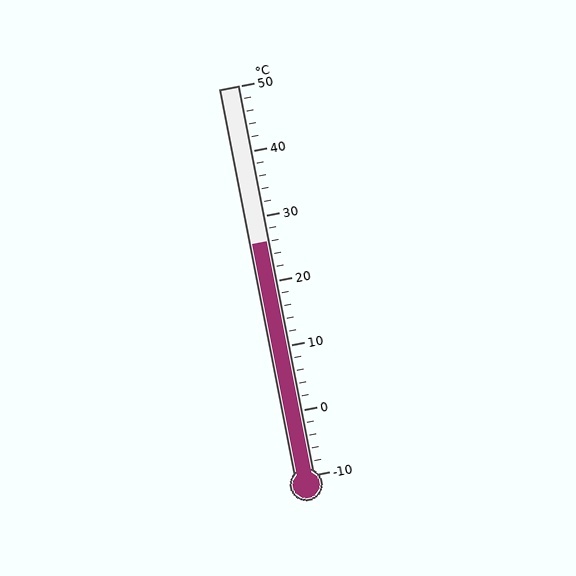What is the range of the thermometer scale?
The thermometer scale ranges from -10°C to 50°C.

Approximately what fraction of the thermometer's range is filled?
The thermometer is filled to approximately 60% of its range.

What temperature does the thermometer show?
The thermometer shows approximately 26°C.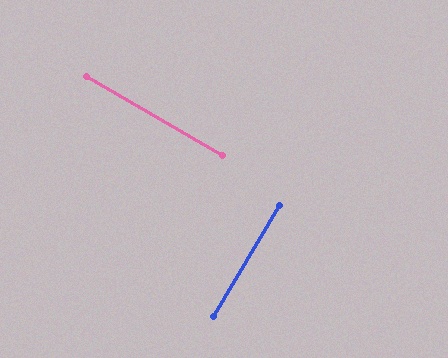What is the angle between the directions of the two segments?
Approximately 90 degrees.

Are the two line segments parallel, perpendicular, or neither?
Perpendicular — they meet at approximately 90°.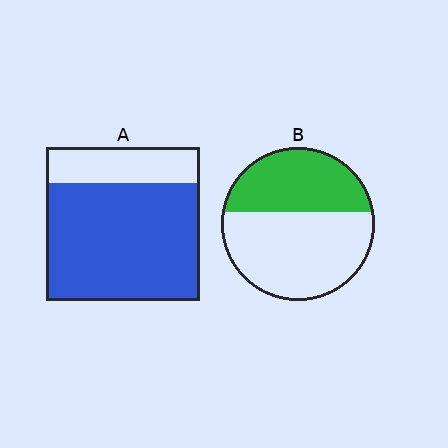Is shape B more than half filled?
No.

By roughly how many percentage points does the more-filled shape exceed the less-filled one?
By roughly 35 percentage points (A over B).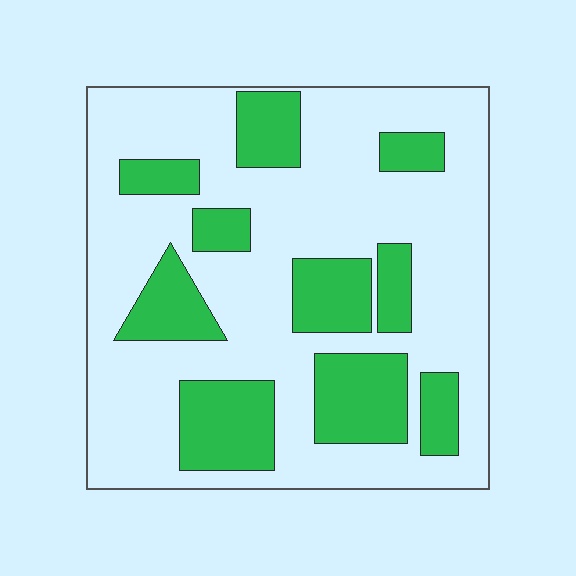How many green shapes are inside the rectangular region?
10.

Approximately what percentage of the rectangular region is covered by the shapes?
Approximately 30%.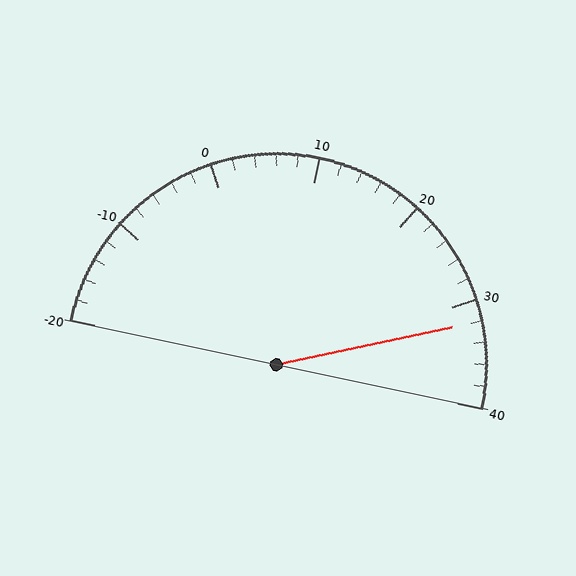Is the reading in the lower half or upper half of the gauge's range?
The reading is in the upper half of the range (-20 to 40).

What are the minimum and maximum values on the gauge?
The gauge ranges from -20 to 40.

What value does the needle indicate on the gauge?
The needle indicates approximately 32.